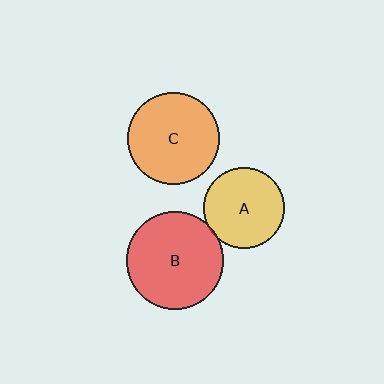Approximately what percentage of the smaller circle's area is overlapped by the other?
Approximately 5%.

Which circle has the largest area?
Circle B (red).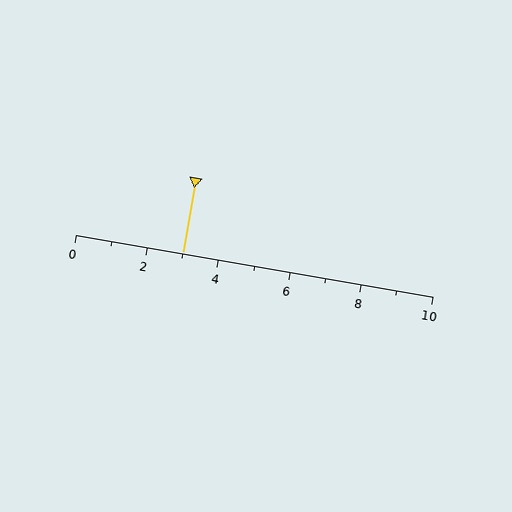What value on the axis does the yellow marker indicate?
The marker indicates approximately 3.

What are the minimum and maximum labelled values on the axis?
The axis runs from 0 to 10.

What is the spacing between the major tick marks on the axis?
The major ticks are spaced 2 apart.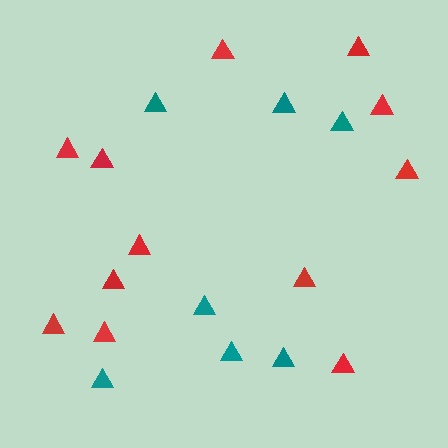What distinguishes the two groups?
There are 2 groups: one group of teal triangles (7) and one group of red triangles (12).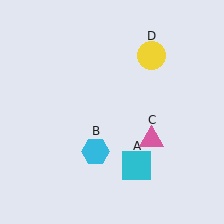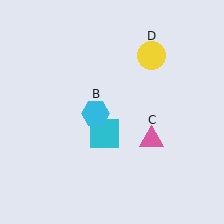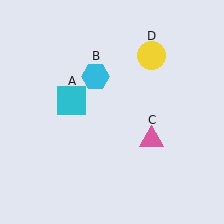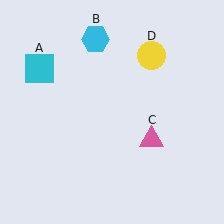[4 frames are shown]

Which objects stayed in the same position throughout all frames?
Pink triangle (object C) and yellow circle (object D) remained stationary.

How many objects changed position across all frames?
2 objects changed position: cyan square (object A), cyan hexagon (object B).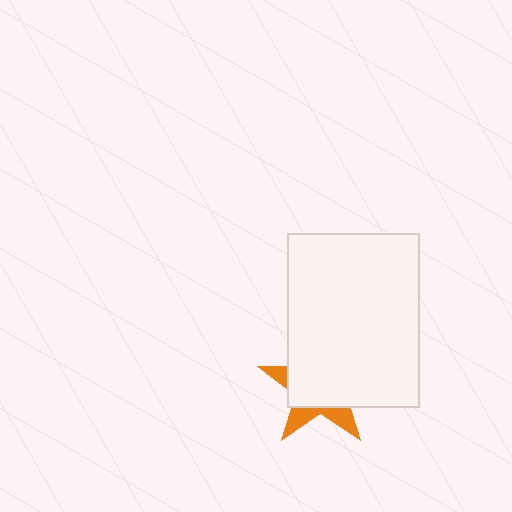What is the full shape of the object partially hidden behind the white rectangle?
The partially hidden object is an orange star.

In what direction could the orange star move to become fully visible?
The orange star could move toward the lower-left. That would shift it out from behind the white rectangle entirely.